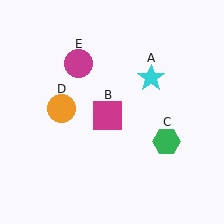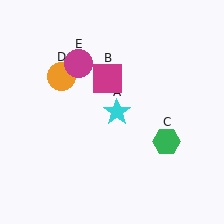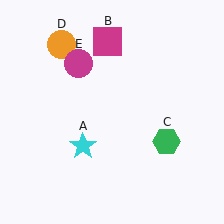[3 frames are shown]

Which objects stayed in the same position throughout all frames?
Green hexagon (object C) and magenta circle (object E) remained stationary.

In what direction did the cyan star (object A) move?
The cyan star (object A) moved down and to the left.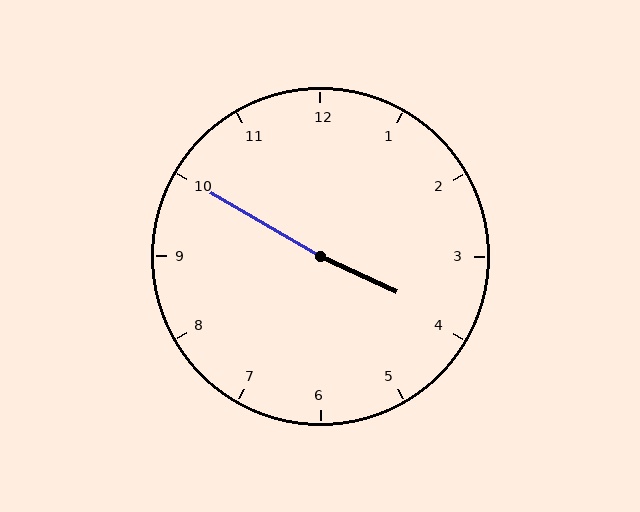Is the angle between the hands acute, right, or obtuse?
It is obtuse.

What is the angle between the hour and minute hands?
Approximately 175 degrees.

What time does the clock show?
3:50.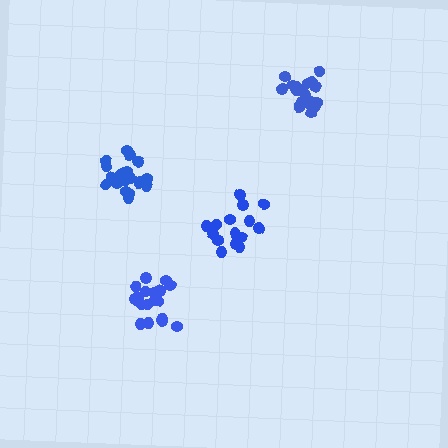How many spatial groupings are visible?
There are 4 spatial groupings.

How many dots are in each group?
Group 1: 18 dots, Group 2: 21 dots, Group 3: 15 dots, Group 4: 20 dots (74 total).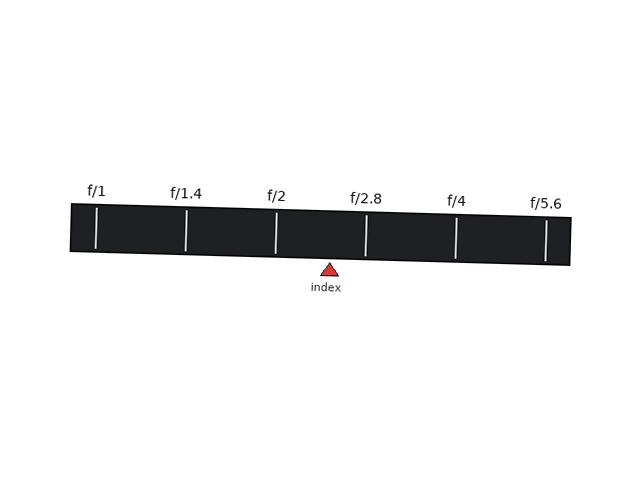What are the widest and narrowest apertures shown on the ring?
The widest aperture shown is f/1 and the narrowest is f/5.6.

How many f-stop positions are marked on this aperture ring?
There are 6 f-stop positions marked.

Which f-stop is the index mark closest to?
The index mark is closest to f/2.8.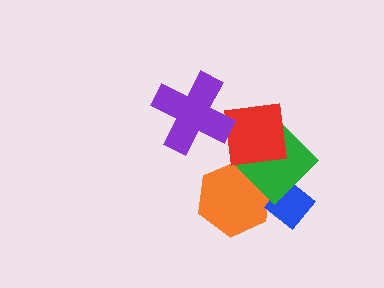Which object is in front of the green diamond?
The red square is in front of the green diamond.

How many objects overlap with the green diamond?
3 objects overlap with the green diamond.